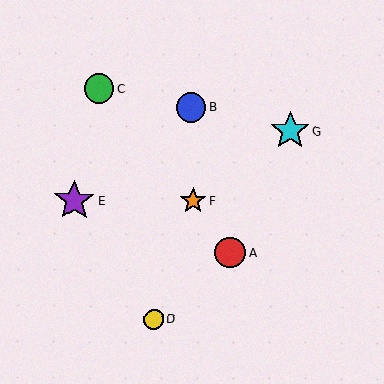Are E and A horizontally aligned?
No, E is at y≈200 and A is at y≈253.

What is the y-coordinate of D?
Object D is at y≈319.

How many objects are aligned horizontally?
2 objects (E, F) are aligned horizontally.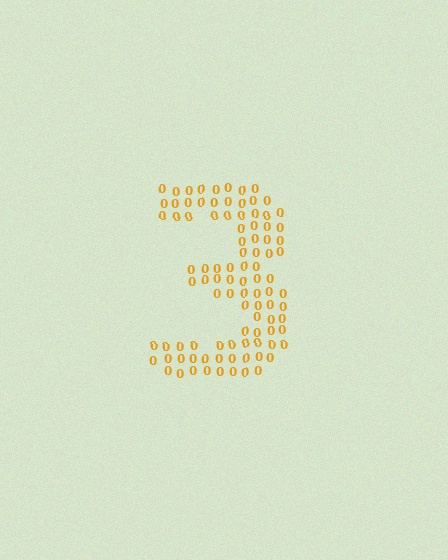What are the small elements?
The small elements are digit 0's.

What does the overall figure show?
The overall figure shows the digit 3.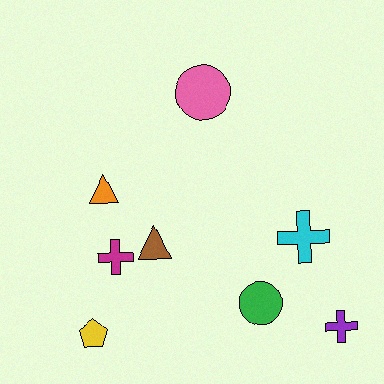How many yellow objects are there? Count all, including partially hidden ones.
There is 1 yellow object.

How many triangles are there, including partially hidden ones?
There are 2 triangles.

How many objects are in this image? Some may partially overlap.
There are 8 objects.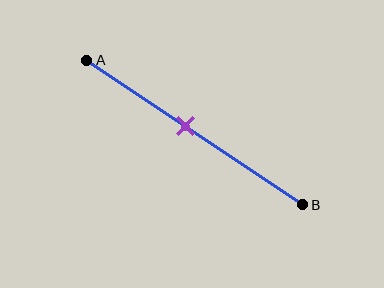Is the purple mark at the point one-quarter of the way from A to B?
No, the mark is at about 45% from A, not at the 25% one-quarter point.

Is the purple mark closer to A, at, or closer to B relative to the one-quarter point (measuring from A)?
The purple mark is closer to point B than the one-quarter point of segment AB.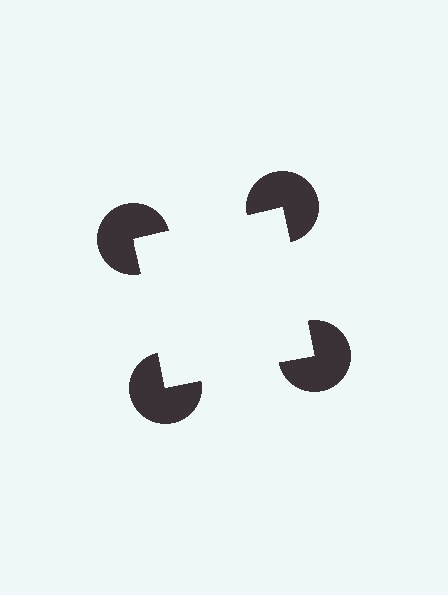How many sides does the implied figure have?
4 sides.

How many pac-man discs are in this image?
There are 4 — one at each vertex of the illusory square.